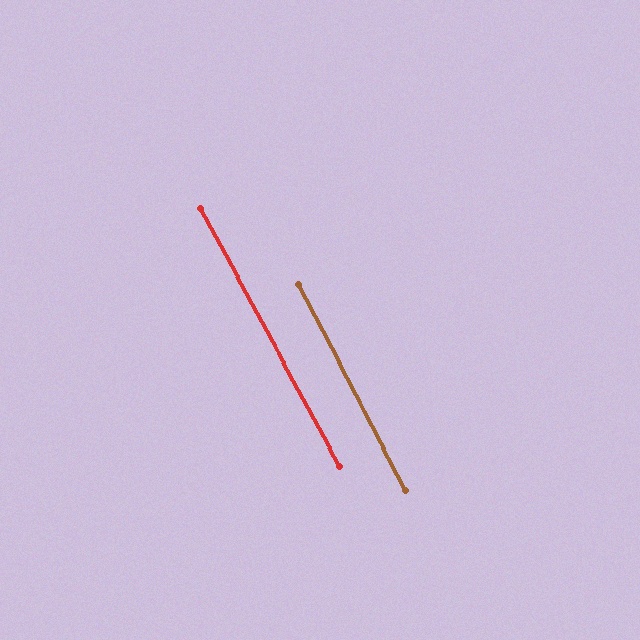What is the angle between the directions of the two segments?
Approximately 1 degree.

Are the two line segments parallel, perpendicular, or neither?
Parallel — their directions differ by only 0.9°.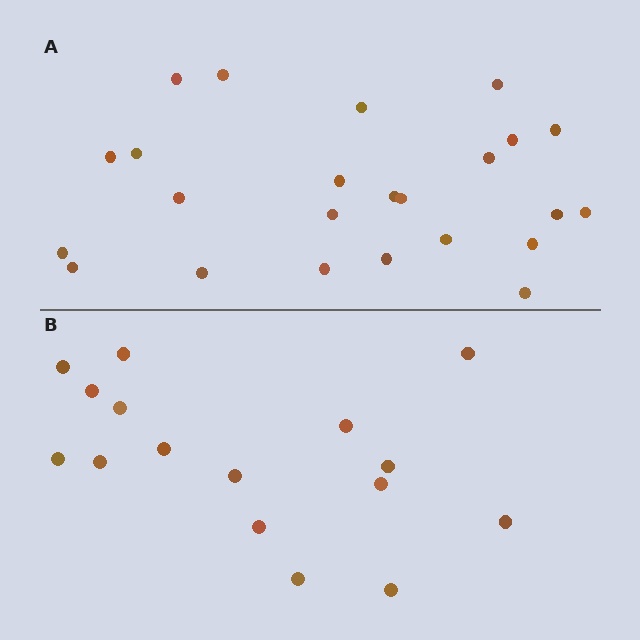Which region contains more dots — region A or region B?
Region A (the top region) has more dots.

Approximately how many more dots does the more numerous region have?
Region A has roughly 8 or so more dots than region B.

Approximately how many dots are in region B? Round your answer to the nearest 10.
About 20 dots. (The exact count is 16, which rounds to 20.)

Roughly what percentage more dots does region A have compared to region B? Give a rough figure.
About 50% more.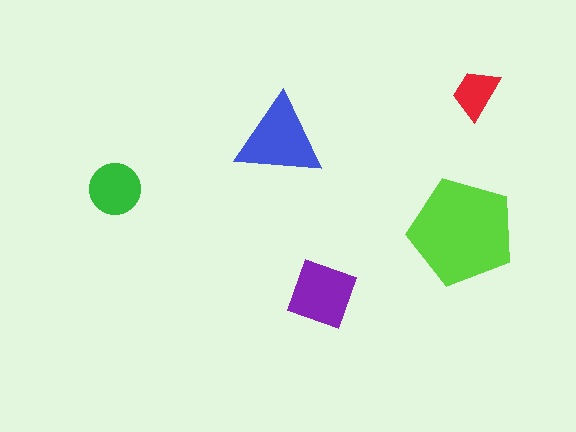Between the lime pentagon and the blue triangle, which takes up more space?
The lime pentagon.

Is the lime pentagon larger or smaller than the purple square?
Larger.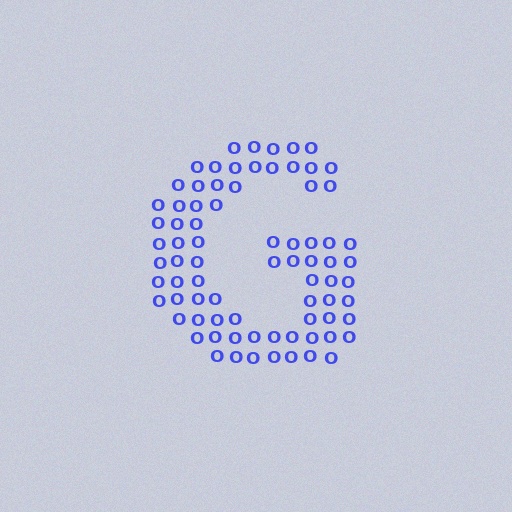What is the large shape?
The large shape is the letter G.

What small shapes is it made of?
It is made of small letter O's.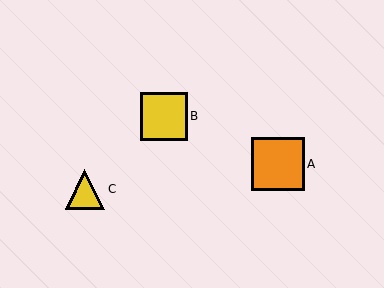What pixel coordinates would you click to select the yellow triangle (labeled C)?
Click at (85, 190) to select the yellow triangle C.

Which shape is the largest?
The orange square (labeled A) is the largest.